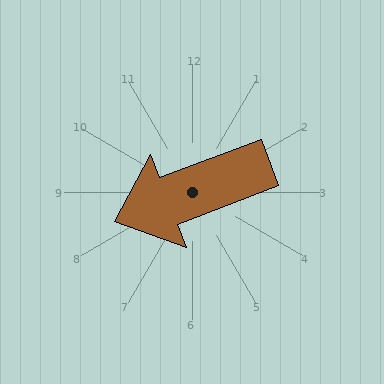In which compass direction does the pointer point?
West.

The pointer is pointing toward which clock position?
Roughly 8 o'clock.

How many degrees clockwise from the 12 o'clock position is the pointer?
Approximately 249 degrees.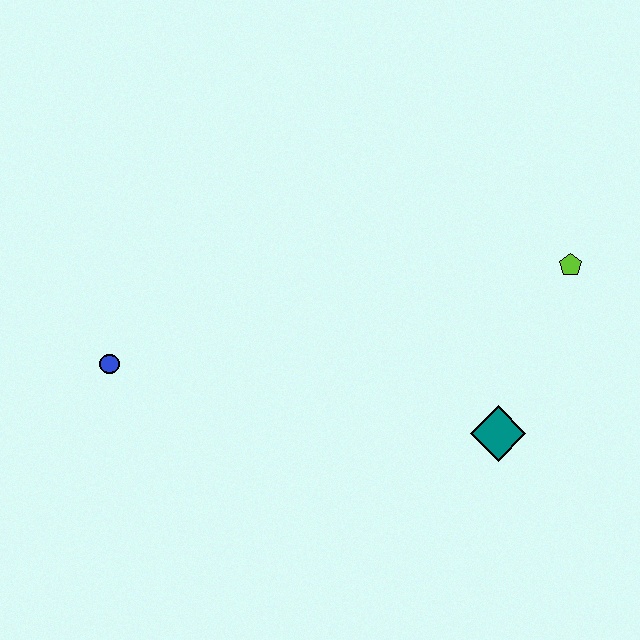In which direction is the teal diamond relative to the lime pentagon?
The teal diamond is below the lime pentagon.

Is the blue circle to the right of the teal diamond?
No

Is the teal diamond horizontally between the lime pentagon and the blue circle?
Yes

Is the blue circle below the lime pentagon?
Yes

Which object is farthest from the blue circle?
The lime pentagon is farthest from the blue circle.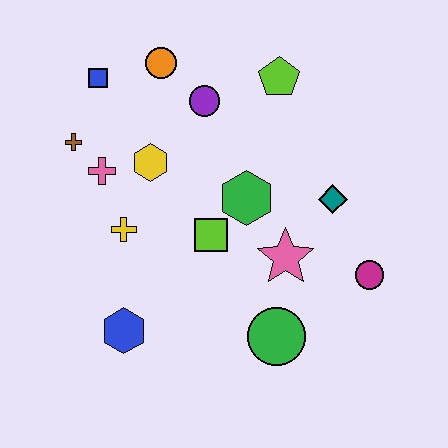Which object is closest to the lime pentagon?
The purple circle is closest to the lime pentagon.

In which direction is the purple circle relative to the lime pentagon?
The purple circle is to the left of the lime pentagon.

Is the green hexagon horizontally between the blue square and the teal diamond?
Yes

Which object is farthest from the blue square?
The magenta circle is farthest from the blue square.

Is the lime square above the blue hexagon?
Yes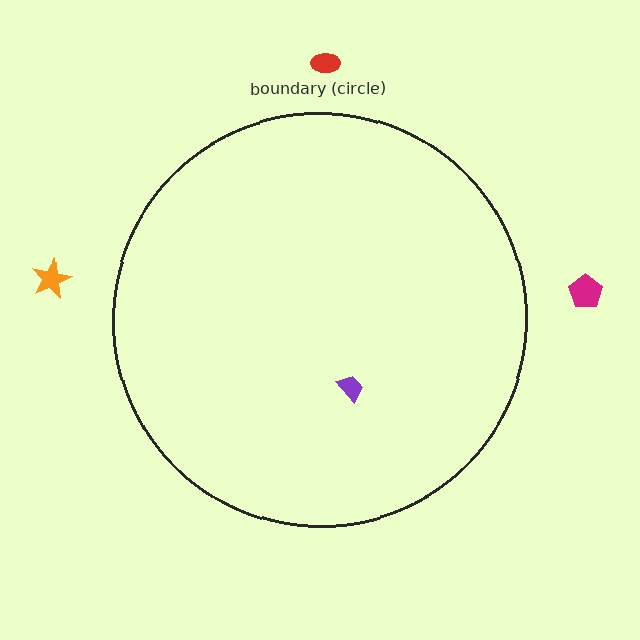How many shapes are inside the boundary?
1 inside, 3 outside.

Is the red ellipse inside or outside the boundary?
Outside.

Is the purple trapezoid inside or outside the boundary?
Inside.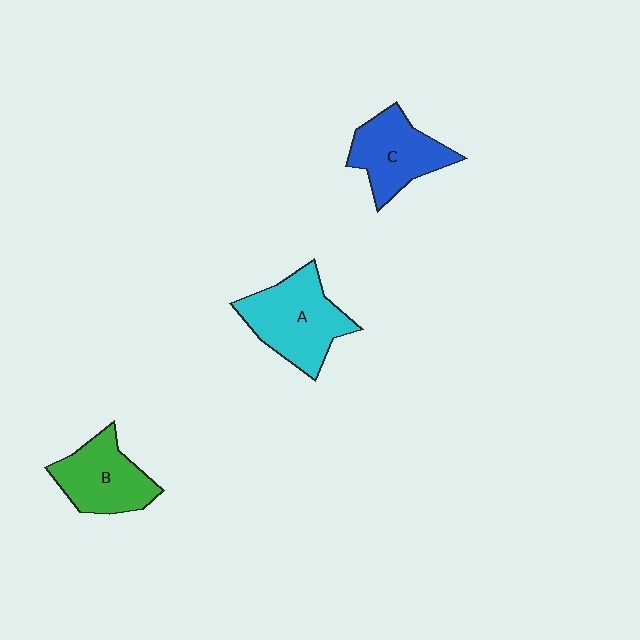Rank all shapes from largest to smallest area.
From largest to smallest: A (cyan), C (blue), B (green).